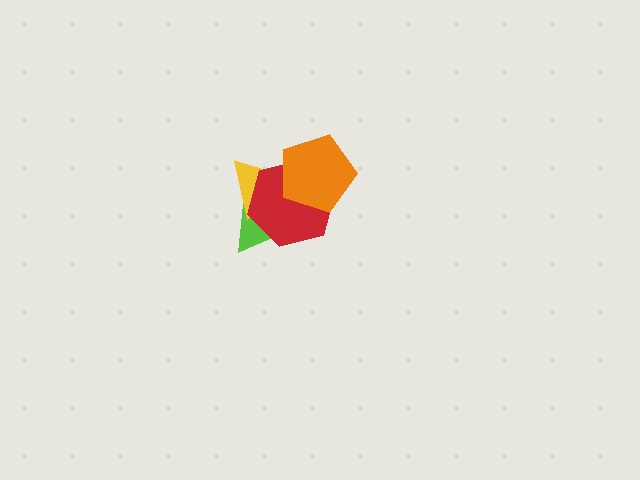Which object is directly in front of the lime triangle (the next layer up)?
The yellow triangle is directly in front of the lime triangle.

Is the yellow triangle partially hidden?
Yes, it is partially covered by another shape.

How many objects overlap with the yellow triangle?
3 objects overlap with the yellow triangle.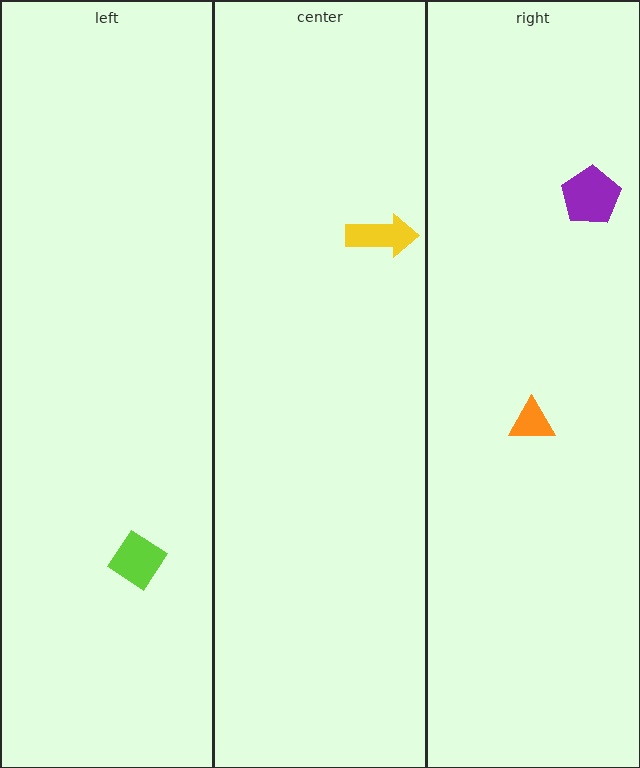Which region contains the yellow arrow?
The center region.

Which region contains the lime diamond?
The left region.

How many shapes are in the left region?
1.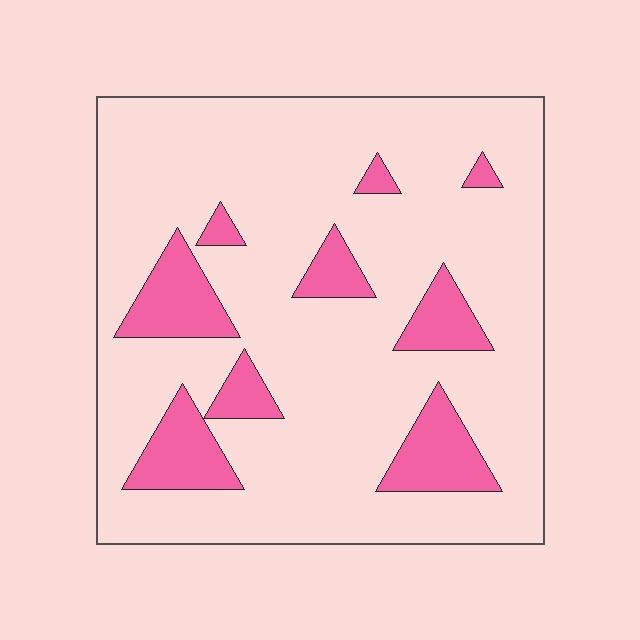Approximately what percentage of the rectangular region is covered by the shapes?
Approximately 15%.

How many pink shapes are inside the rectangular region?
9.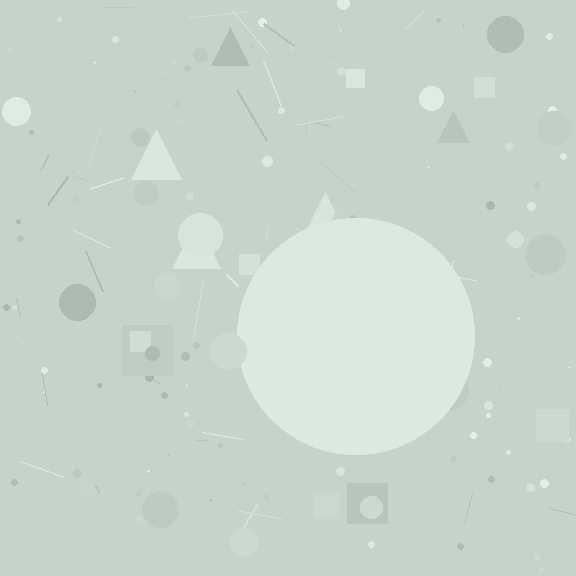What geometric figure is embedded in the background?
A circle is embedded in the background.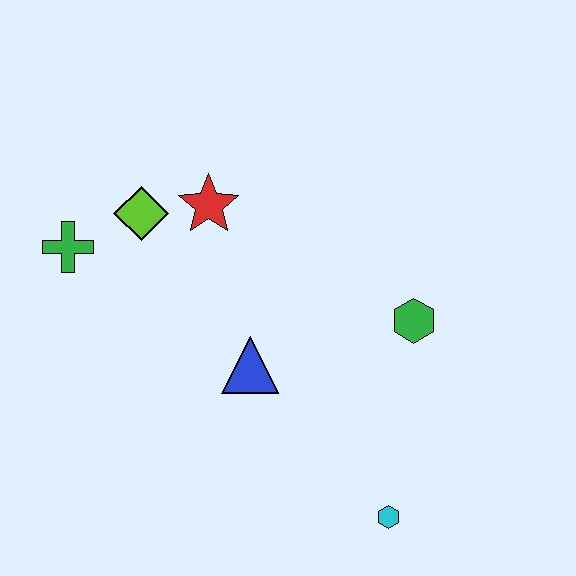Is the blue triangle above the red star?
No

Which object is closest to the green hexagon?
The blue triangle is closest to the green hexagon.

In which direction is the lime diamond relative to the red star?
The lime diamond is to the left of the red star.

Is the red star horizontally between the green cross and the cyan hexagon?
Yes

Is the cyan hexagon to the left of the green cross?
No